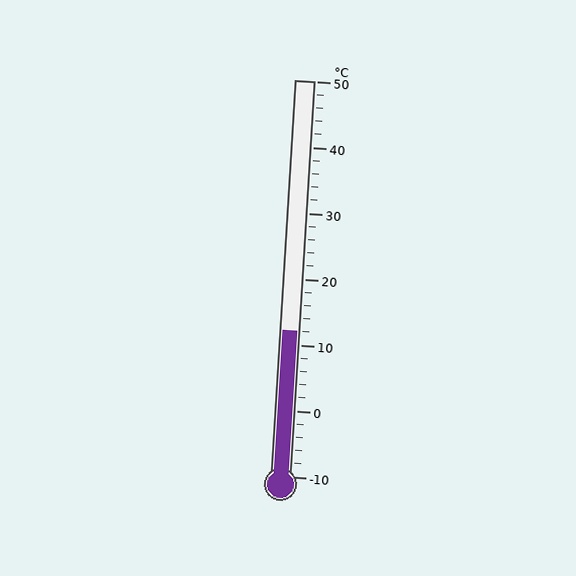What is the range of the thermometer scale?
The thermometer scale ranges from -10°C to 50°C.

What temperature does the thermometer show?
The thermometer shows approximately 12°C.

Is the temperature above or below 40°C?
The temperature is below 40°C.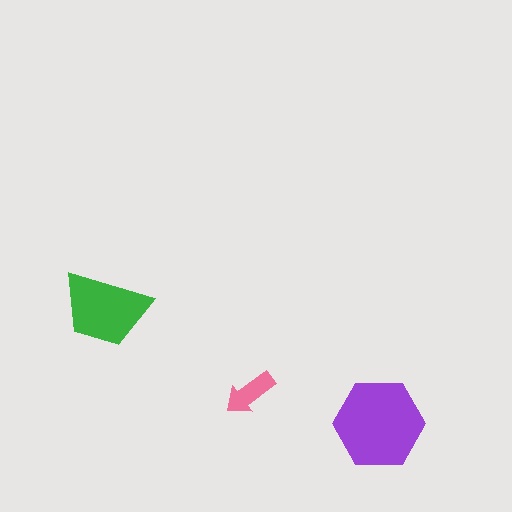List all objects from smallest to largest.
The pink arrow, the green trapezoid, the purple hexagon.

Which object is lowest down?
The purple hexagon is bottommost.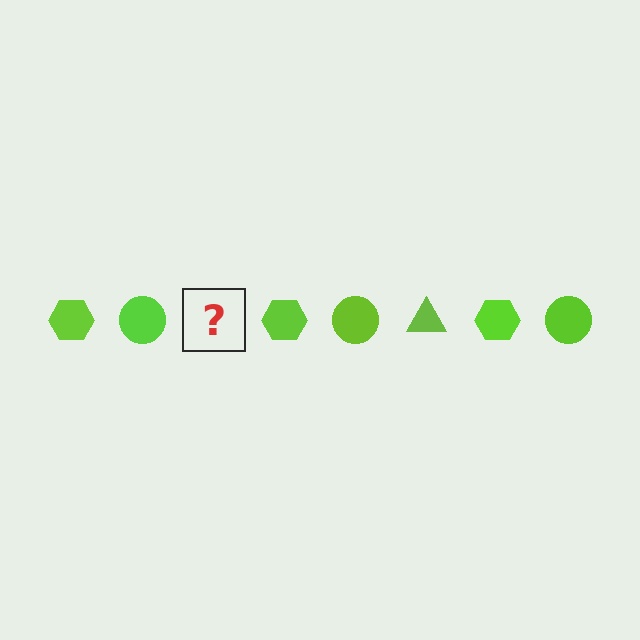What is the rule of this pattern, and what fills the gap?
The rule is that the pattern cycles through hexagon, circle, triangle shapes in lime. The gap should be filled with a lime triangle.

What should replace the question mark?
The question mark should be replaced with a lime triangle.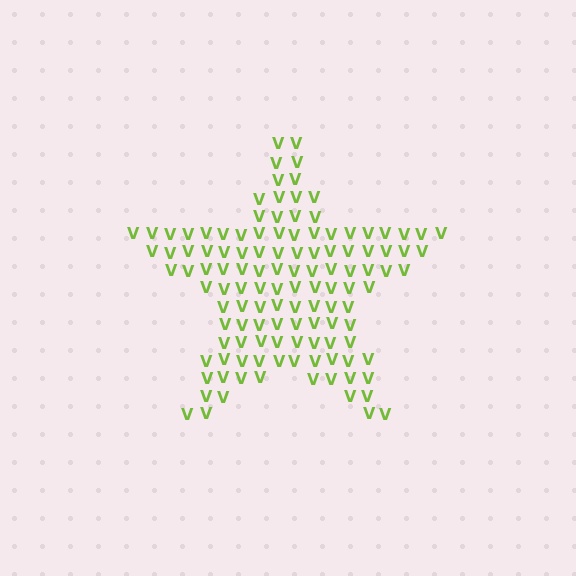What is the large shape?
The large shape is a star.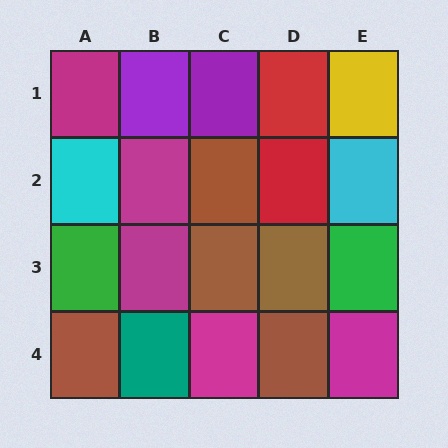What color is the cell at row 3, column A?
Green.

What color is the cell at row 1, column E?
Yellow.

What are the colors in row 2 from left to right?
Cyan, magenta, brown, red, cyan.